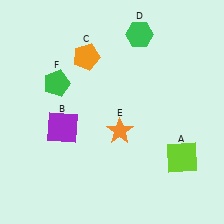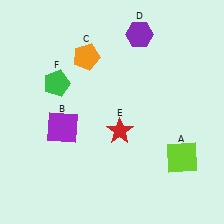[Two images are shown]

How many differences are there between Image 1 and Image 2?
There are 2 differences between the two images.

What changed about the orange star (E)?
In Image 1, E is orange. In Image 2, it changed to red.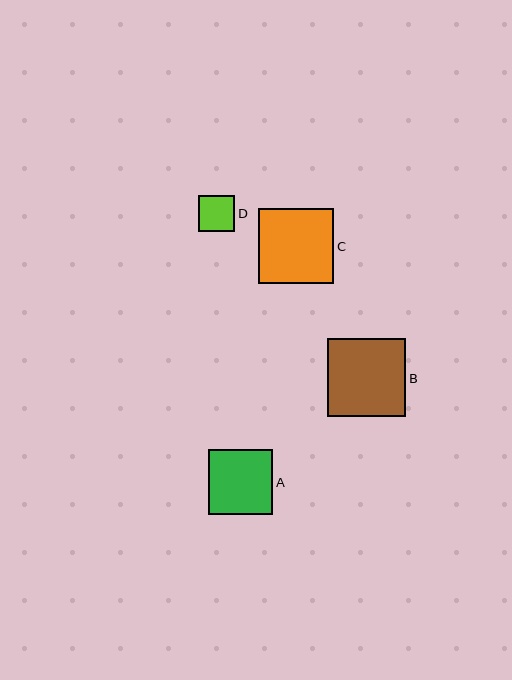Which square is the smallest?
Square D is the smallest with a size of approximately 36 pixels.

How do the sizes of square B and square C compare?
Square B and square C are approximately the same size.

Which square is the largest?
Square B is the largest with a size of approximately 78 pixels.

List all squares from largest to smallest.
From largest to smallest: B, C, A, D.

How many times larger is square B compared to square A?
Square B is approximately 1.2 times the size of square A.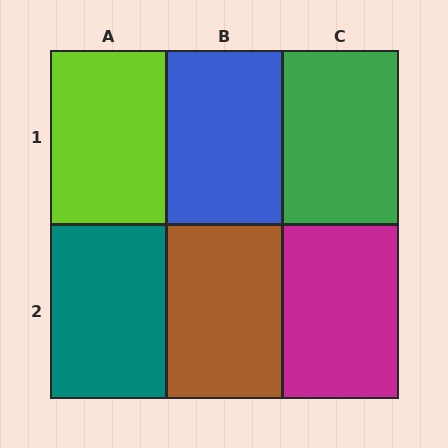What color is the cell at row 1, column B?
Blue.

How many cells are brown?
1 cell is brown.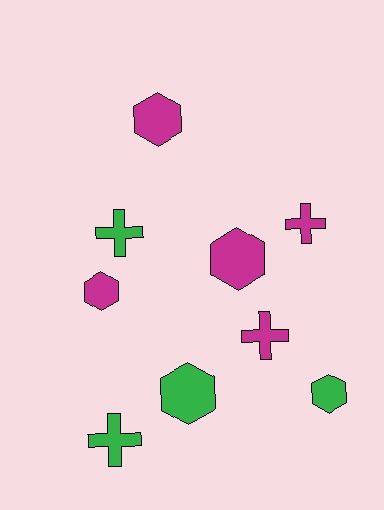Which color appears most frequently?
Magenta, with 5 objects.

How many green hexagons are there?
There are 2 green hexagons.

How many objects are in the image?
There are 9 objects.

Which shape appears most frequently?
Hexagon, with 5 objects.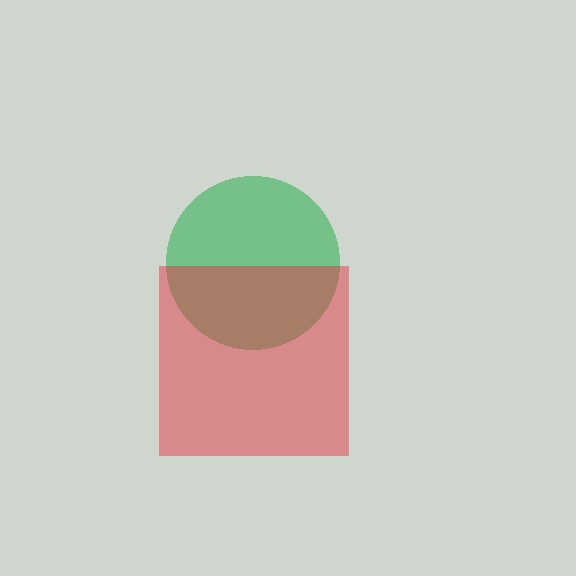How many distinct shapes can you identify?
There are 2 distinct shapes: a green circle, a red square.